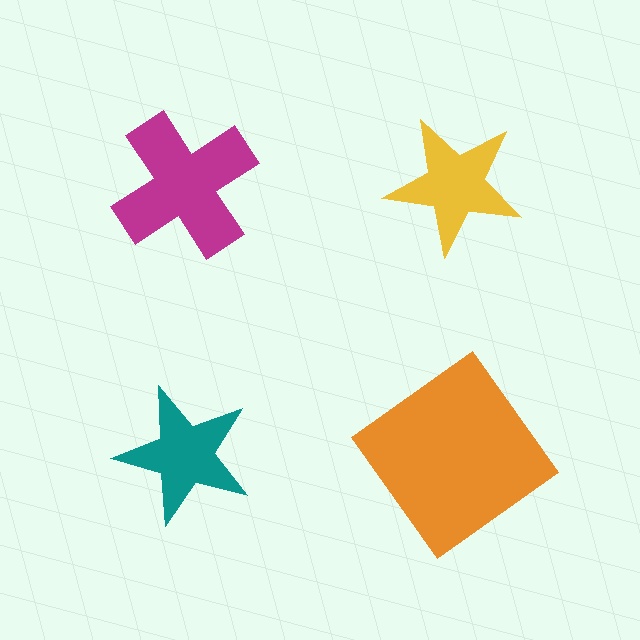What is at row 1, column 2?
A yellow star.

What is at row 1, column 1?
A magenta cross.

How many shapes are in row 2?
2 shapes.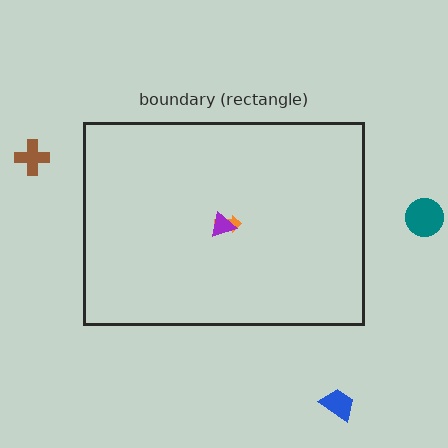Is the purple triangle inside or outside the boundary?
Inside.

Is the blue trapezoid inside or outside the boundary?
Outside.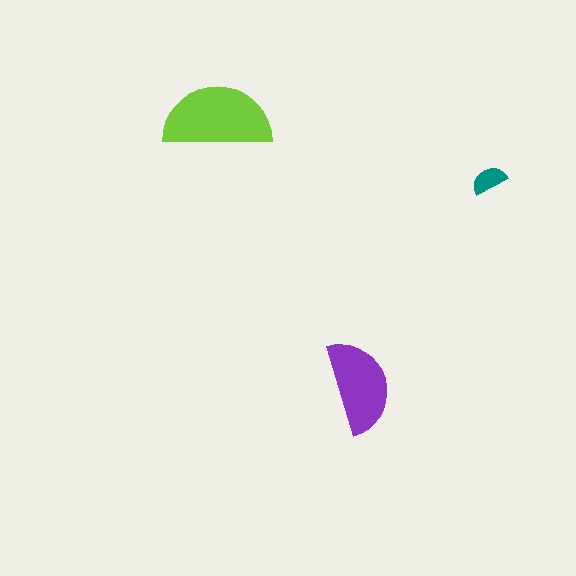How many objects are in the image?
There are 3 objects in the image.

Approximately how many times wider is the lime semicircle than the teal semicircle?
About 3 times wider.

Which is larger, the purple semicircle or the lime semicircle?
The lime one.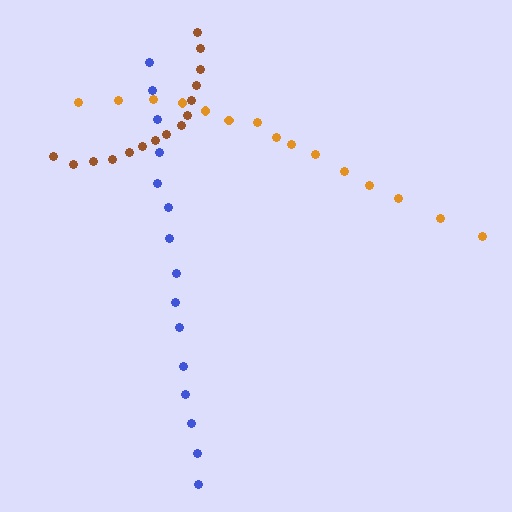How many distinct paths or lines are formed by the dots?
There are 3 distinct paths.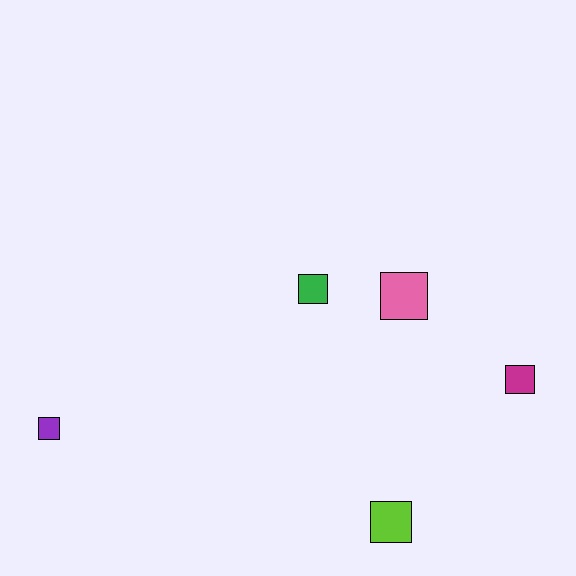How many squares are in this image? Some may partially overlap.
There are 5 squares.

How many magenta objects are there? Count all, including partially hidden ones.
There is 1 magenta object.